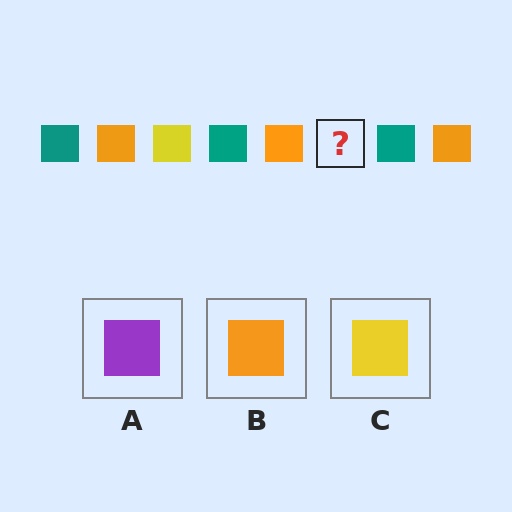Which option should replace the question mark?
Option C.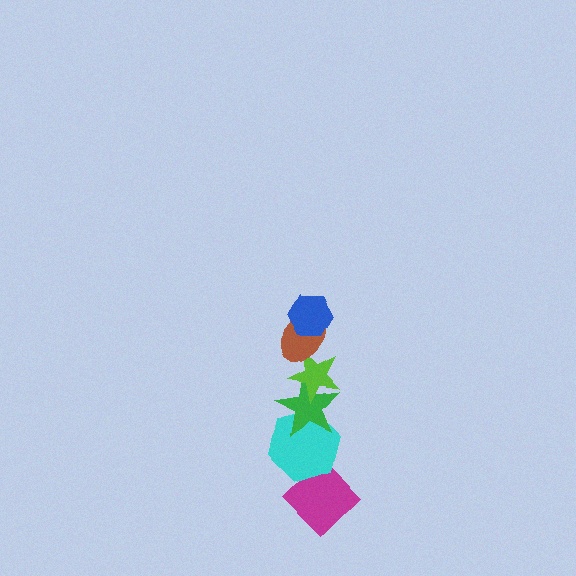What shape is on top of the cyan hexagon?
The green star is on top of the cyan hexagon.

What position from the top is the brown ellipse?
The brown ellipse is 2nd from the top.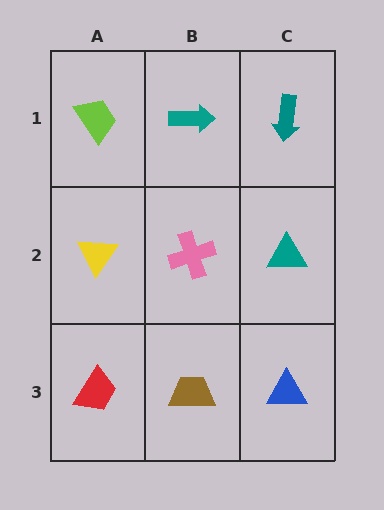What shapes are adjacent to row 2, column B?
A teal arrow (row 1, column B), a brown trapezoid (row 3, column B), a yellow triangle (row 2, column A), a teal triangle (row 2, column C).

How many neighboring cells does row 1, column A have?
2.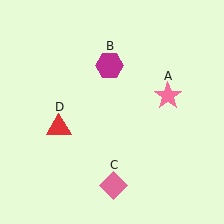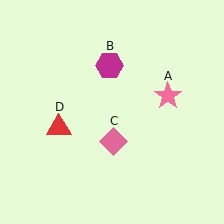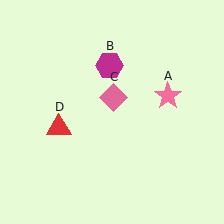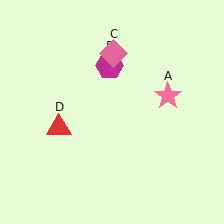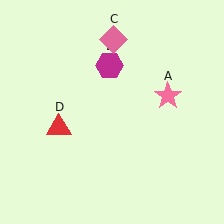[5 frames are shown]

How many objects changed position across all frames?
1 object changed position: pink diamond (object C).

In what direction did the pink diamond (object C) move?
The pink diamond (object C) moved up.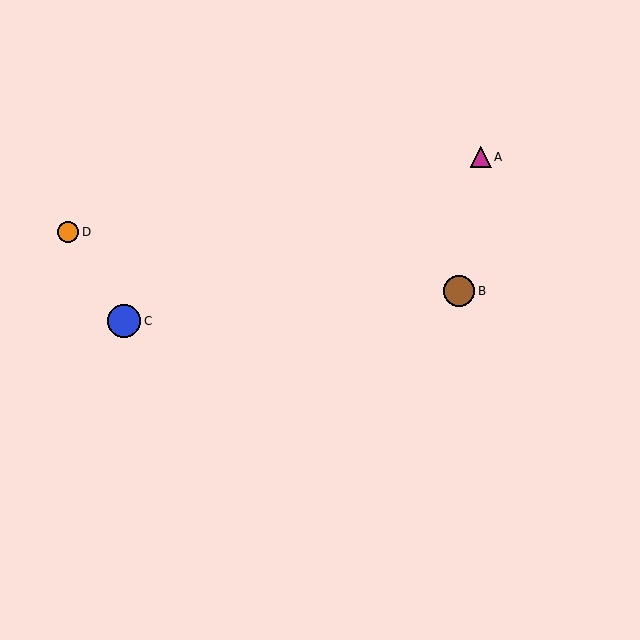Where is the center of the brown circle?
The center of the brown circle is at (459, 291).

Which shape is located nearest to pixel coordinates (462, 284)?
The brown circle (labeled B) at (459, 291) is nearest to that location.